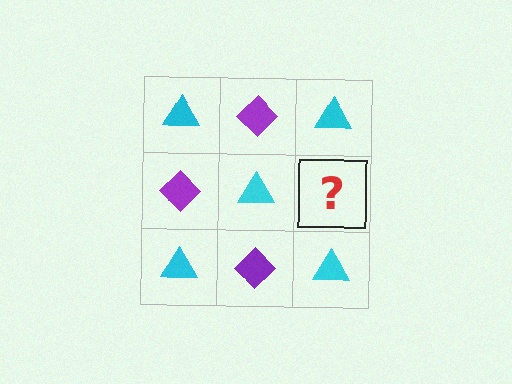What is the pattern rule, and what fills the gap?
The rule is that it alternates cyan triangle and purple diamond in a checkerboard pattern. The gap should be filled with a purple diamond.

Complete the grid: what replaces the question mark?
The question mark should be replaced with a purple diamond.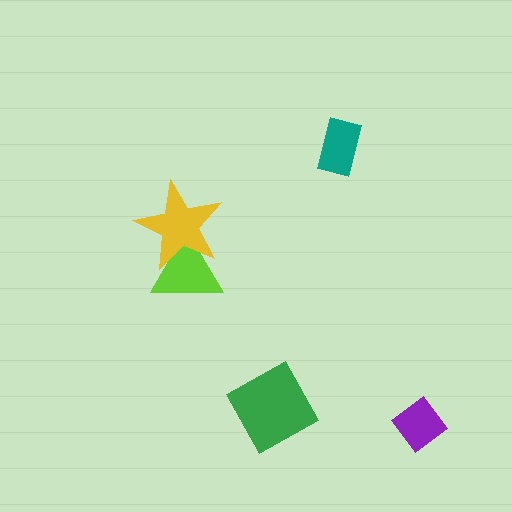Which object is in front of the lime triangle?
The yellow star is in front of the lime triangle.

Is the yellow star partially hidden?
No, no other shape covers it.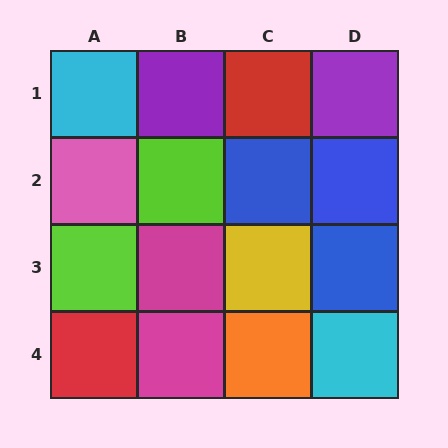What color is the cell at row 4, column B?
Magenta.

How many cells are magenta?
2 cells are magenta.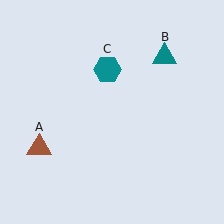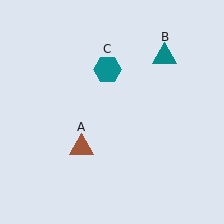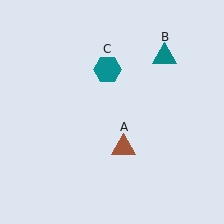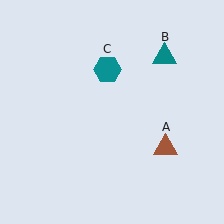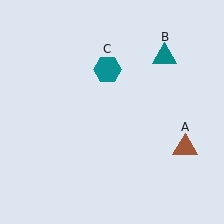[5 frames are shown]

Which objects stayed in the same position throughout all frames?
Teal triangle (object B) and teal hexagon (object C) remained stationary.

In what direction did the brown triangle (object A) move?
The brown triangle (object A) moved right.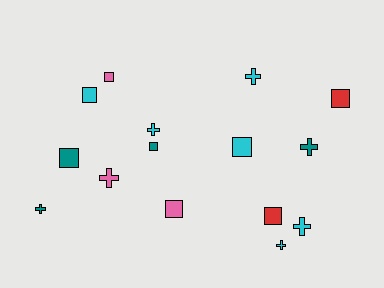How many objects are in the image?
There are 15 objects.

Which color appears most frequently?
Cyan, with 6 objects.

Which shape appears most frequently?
Square, with 8 objects.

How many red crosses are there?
There are no red crosses.